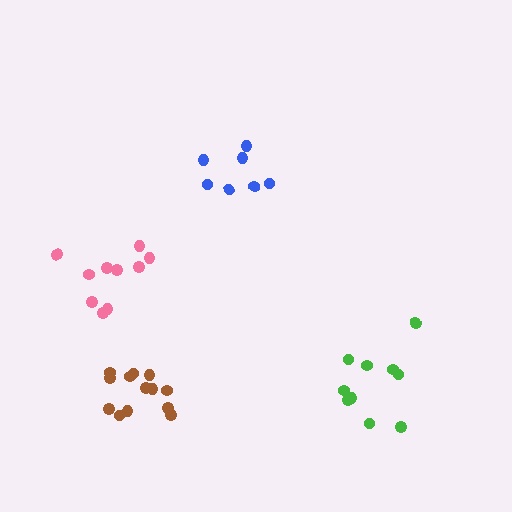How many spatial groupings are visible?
There are 4 spatial groupings.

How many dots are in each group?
Group 1: 10 dots, Group 2: 7 dots, Group 3: 13 dots, Group 4: 10 dots (40 total).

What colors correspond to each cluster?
The clusters are colored: pink, blue, brown, green.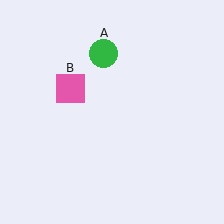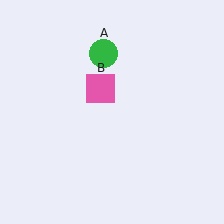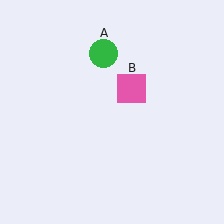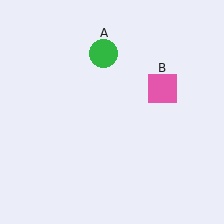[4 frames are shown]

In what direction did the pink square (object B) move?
The pink square (object B) moved right.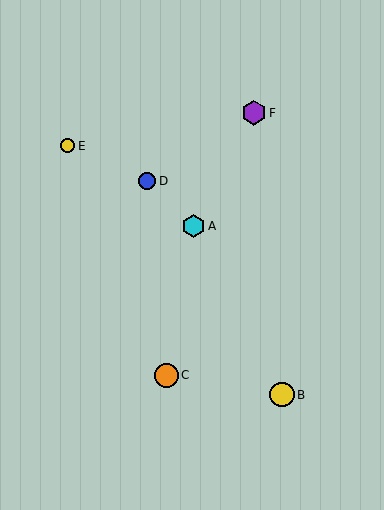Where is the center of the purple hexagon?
The center of the purple hexagon is at (254, 113).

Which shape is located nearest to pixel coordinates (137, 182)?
The blue circle (labeled D) at (147, 181) is nearest to that location.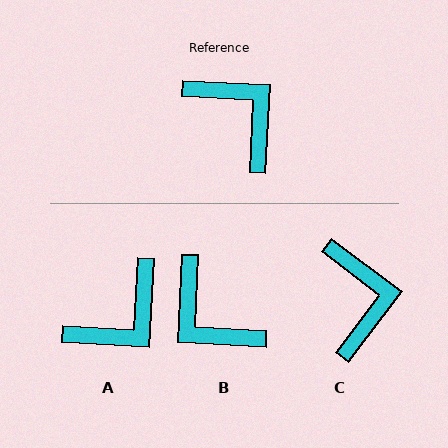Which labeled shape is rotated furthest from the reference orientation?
B, about 180 degrees away.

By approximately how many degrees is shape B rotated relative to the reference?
Approximately 180 degrees clockwise.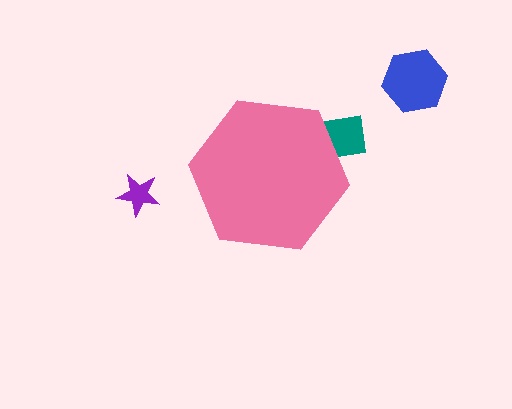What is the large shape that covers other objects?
A pink hexagon.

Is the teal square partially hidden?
Yes, the teal square is partially hidden behind the pink hexagon.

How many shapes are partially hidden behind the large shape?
1 shape is partially hidden.